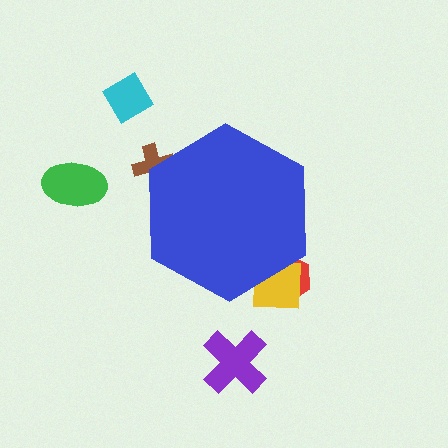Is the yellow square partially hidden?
Yes, the yellow square is partially hidden behind the blue hexagon.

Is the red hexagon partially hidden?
Yes, the red hexagon is partially hidden behind the blue hexagon.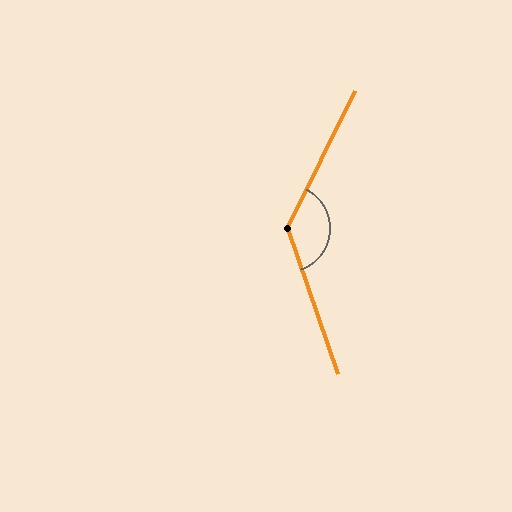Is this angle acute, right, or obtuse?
It is obtuse.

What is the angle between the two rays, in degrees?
Approximately 135 degrees.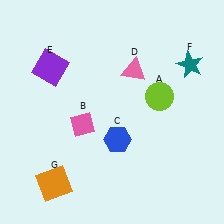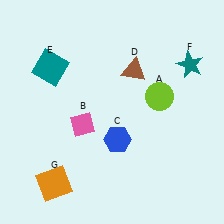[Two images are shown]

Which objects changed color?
D changed from pink to brown. E changed from purple to teal.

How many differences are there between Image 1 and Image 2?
There are 2 differences between the two images.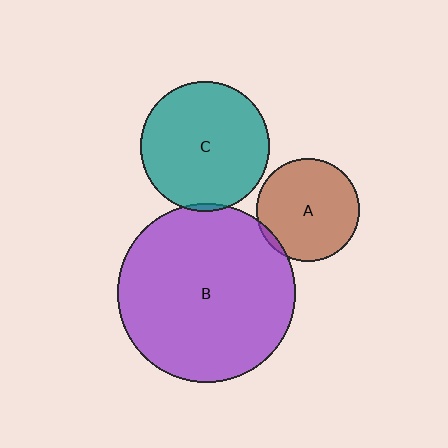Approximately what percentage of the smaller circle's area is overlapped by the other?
Approximately 5%.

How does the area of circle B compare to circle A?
Approximately 3.0 times.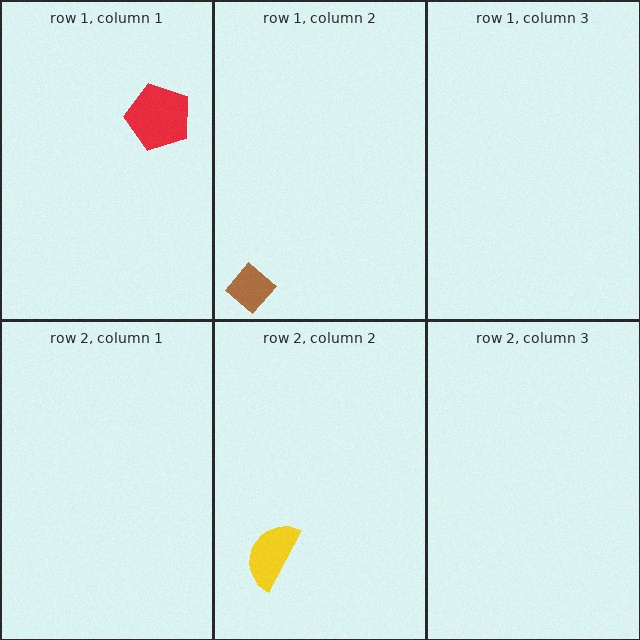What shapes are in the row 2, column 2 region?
The yellow semicircle.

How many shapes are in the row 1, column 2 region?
1.